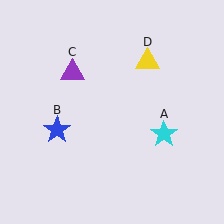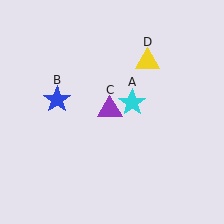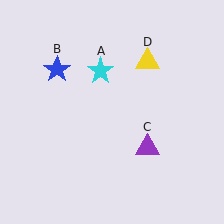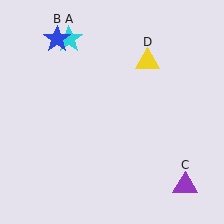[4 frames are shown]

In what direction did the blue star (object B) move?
The blue star (object B) moved up.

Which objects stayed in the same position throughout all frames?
Yellow triangle (object D) remained stationary.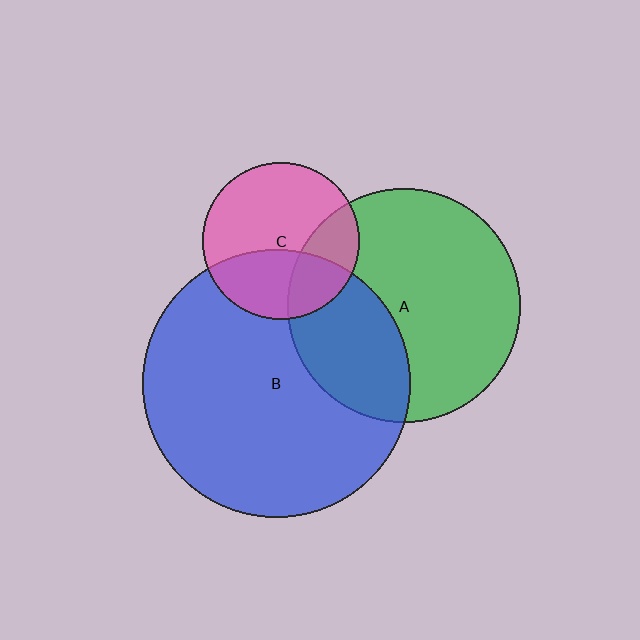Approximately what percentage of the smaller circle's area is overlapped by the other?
Approximately 35%.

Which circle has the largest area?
Circle B (blue).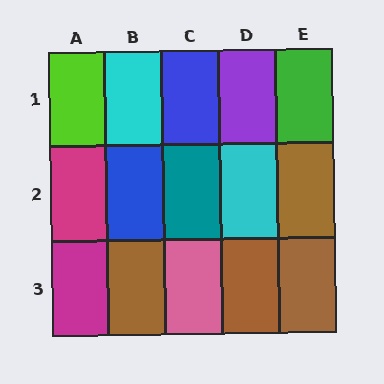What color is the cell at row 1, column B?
Cyan.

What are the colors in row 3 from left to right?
Magenta, brown, pink, brown, brown.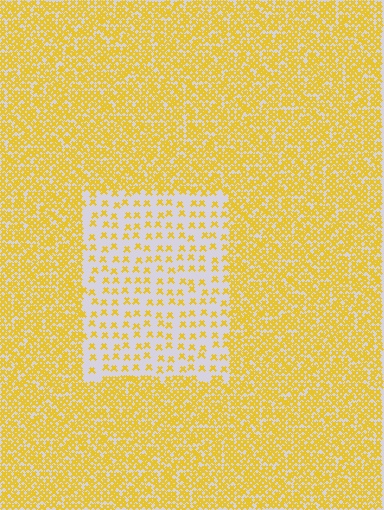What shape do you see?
I see a rectangle.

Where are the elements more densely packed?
The elements are more densely packed outside the rectangle boundary.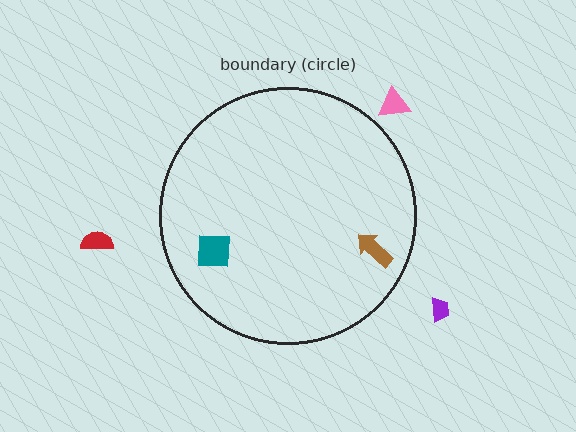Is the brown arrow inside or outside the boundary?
Inside.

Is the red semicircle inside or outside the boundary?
Outside.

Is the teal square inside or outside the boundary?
Inside.